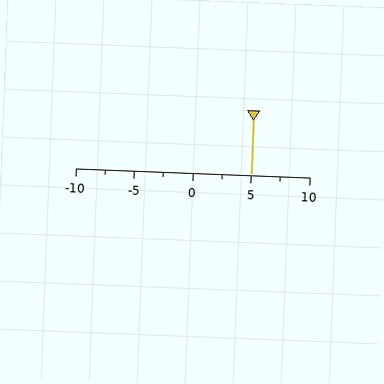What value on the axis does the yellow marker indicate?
The marker indicates approximately 5.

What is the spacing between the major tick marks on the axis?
The major ticks are spaced 5 apart.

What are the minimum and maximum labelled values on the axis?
The axis runs from -10 to 10.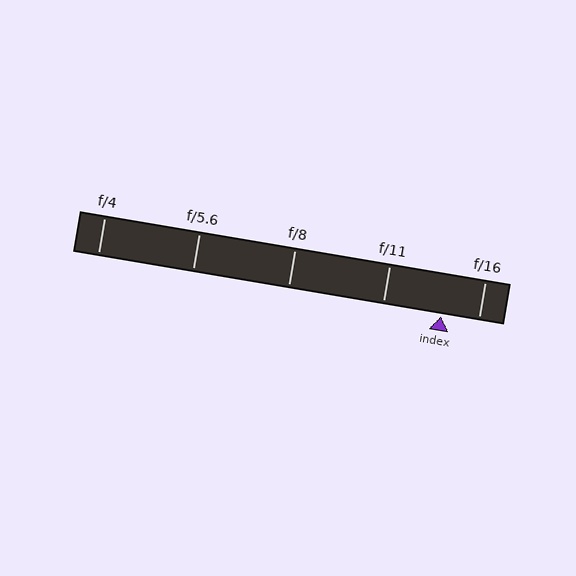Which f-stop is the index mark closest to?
The index mark is closest to f/16.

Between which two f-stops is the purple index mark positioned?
The index mark is between f/11 and f/16.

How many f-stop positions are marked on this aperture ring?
There are 5 f-stop positions marked.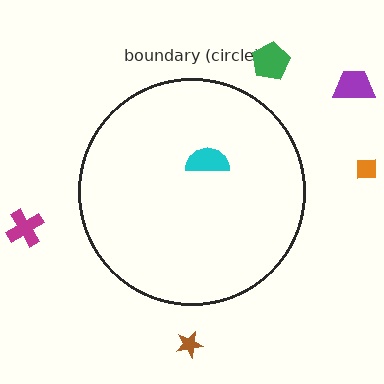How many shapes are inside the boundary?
1 inside, 5 outside.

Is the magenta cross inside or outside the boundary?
Outside.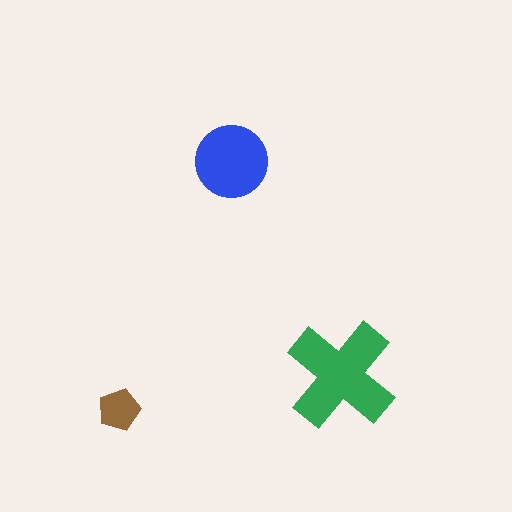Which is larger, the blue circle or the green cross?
The green cross.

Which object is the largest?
The green cross.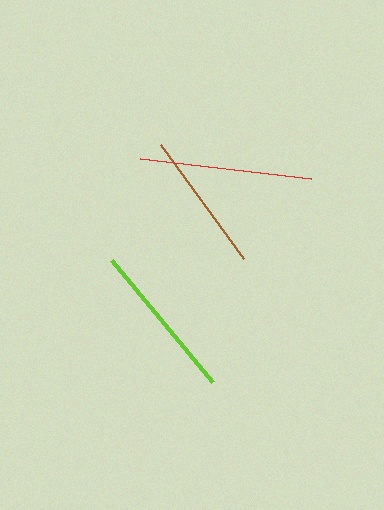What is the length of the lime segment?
The lime segment is approximately 158 pixels long.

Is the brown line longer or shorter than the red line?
The red line is longer than the brown line.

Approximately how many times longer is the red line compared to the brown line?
The red line is approximately 1.2 times the length of the brown line.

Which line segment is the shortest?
The brown line is the shortest at approximately 141 pixels.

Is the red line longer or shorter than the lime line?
The red line is longer than the lime line.